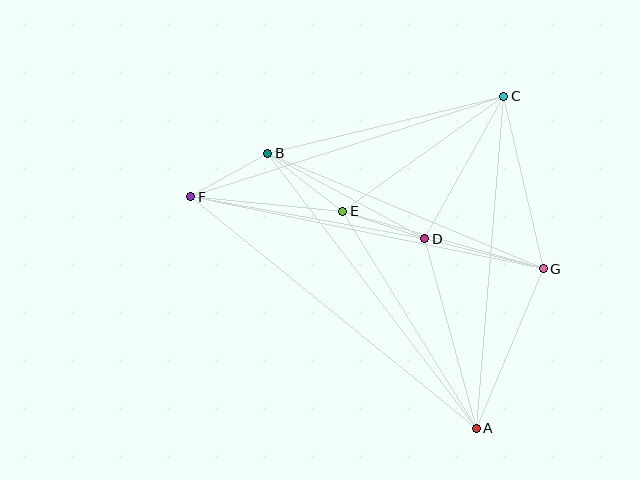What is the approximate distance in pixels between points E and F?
The distance between E and F is approximately 153 pixels.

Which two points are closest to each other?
Points D and E are closest to each other.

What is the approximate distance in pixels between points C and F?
The distance between C and F is approximately 329 pixels.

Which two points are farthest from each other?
Points A and F are farthest from each other.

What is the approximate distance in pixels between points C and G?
The distance between C and G is approximately 177 pixels.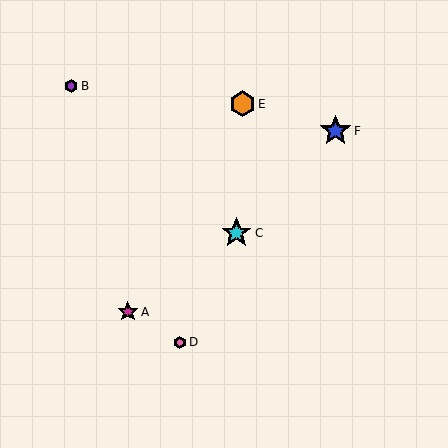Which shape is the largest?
The blue star (labeled F) is the largest.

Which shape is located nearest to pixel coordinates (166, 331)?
The pink hexagon (labeled D) at (180, 342) is nearest to that location.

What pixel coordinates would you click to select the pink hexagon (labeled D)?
Click at (180, 342) to select the pink hexagon D.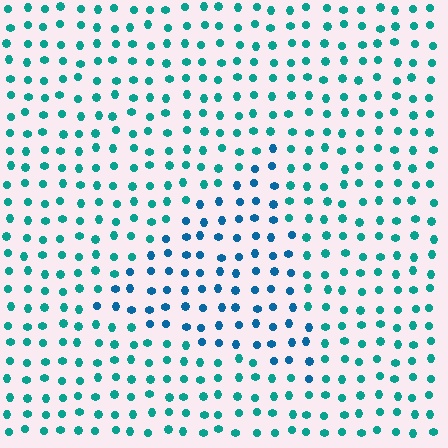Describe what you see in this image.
The image is filled with small teal elements in a uniform arrangement. A triangle-shaped region is visible where the elements are tinted to a slightly different hue, forming a subtle color boundary.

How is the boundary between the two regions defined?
The boundary is defined purely by a slight shift in hue (about 29 degrees). Spacing, size, and orientation are identical on both sides.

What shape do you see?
I see a triangle.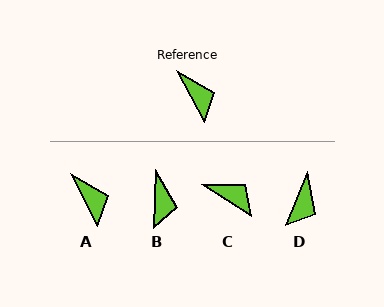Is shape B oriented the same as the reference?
No, it is off by about 30 degrees.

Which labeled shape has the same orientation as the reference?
A.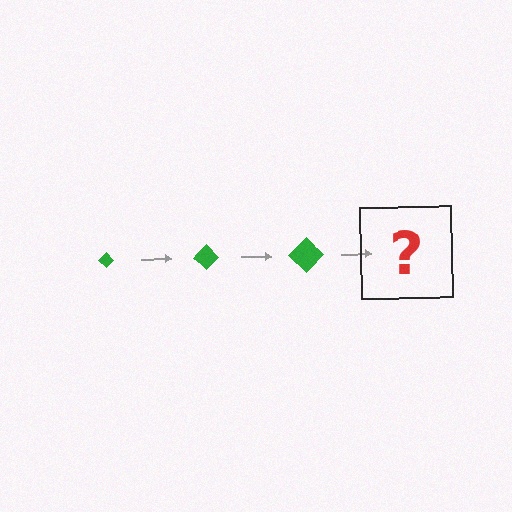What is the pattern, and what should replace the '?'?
The pattern is that the diamond gets progressively larger each step. The '?' should be a green diamond, larger than the previous one.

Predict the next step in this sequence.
The next step is a green diamond, larger than the previous one.